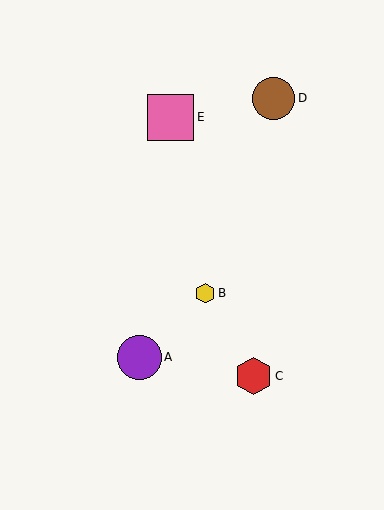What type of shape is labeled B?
Shape B is a yellow hexagon.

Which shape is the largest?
The pink square (labeled E) is the largest.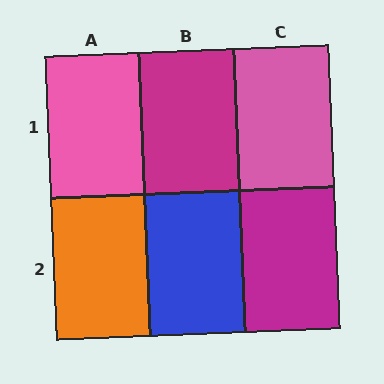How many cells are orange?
1 cell is orange.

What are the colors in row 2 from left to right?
Orange, blue, magenta.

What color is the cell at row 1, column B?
Magenta.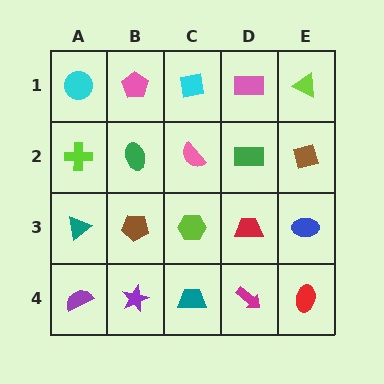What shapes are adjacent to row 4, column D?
A red trapezoid (row 3, column D), a teal trapezoid (row 4, column C), a red ellipse (row 4, column E).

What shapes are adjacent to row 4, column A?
A teal triangle (row 3, column A), a purple star (row 4, column B).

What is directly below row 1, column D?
A green rectangle.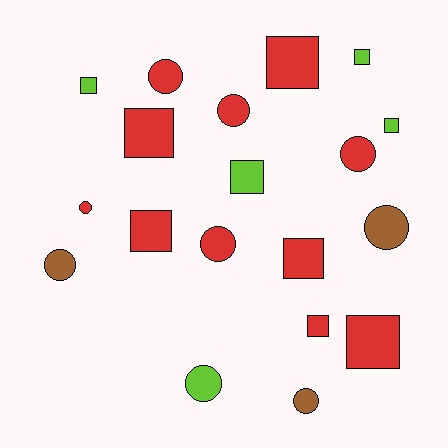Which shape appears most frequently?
Square, with 10 objects.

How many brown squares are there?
There are no brown squares.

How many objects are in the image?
There are 19 objects.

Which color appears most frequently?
Red, with 11 objects.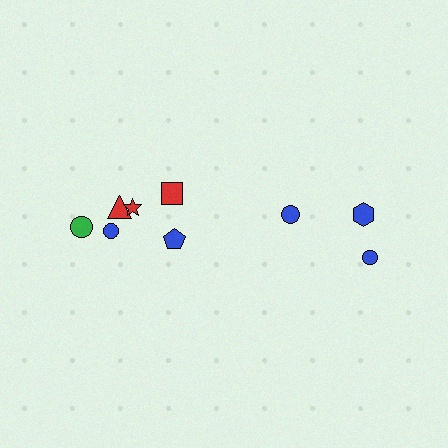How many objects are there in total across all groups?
There are 9 objects.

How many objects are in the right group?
There are 3 objects.